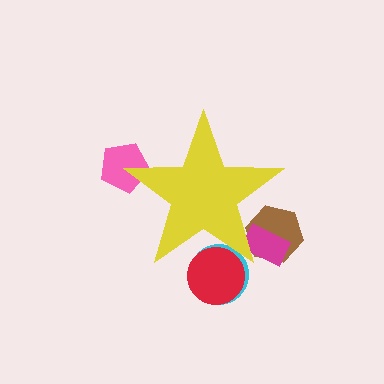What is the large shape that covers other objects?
A yellow star.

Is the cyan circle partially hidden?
Yes, the cyan circle is partially hidden behind the yellow star.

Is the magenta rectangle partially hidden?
Yes, the magenta rectangle is partially hidden behind the yellow star.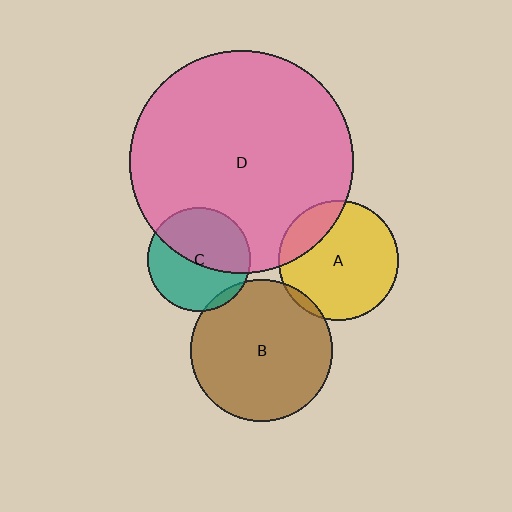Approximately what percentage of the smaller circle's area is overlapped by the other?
Approximately 20%.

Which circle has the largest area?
Circle D (pink).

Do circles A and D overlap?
Yes.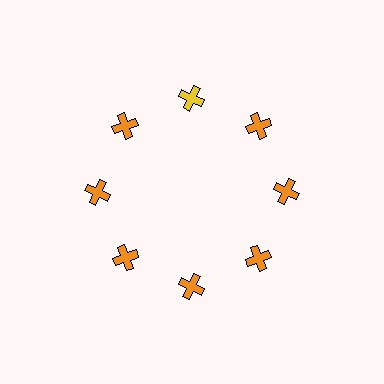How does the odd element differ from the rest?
It has a different color: yellow instead of orange.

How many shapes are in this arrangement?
There are 8 shapes arranged in a ring pattern.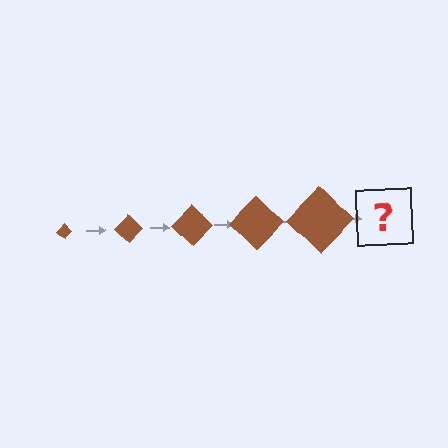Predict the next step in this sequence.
The next step is a brown diamond, larger than the previous one.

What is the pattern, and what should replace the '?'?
The pattern is that the diamond gets progressively larger each step. The '?' should be a brown diamond, larger than the previous one.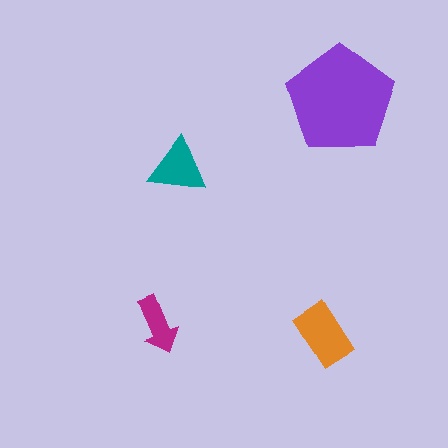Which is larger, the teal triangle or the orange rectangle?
The orange rectangle.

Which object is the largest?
The purple pentagon.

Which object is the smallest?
The magenta arrow.